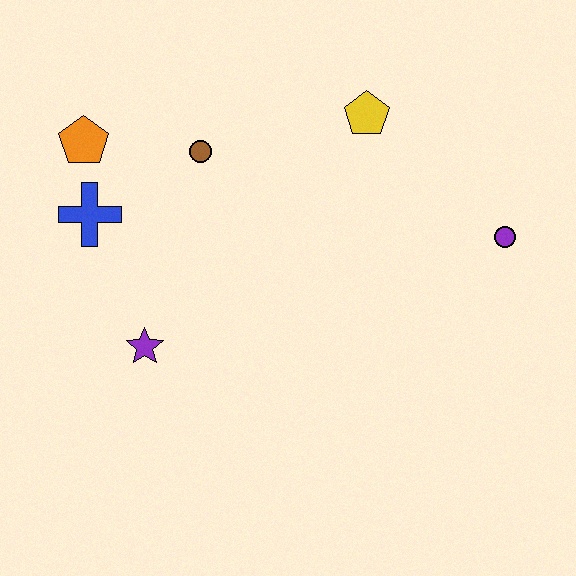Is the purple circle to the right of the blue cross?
Yes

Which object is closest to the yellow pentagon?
The brown circle is closest to the yellow pentagon.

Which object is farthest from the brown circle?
The purple circle is farthest from the brown circle.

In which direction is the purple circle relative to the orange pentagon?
The purple circle is to the right of the orange pentagon.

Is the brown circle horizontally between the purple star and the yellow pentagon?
Yes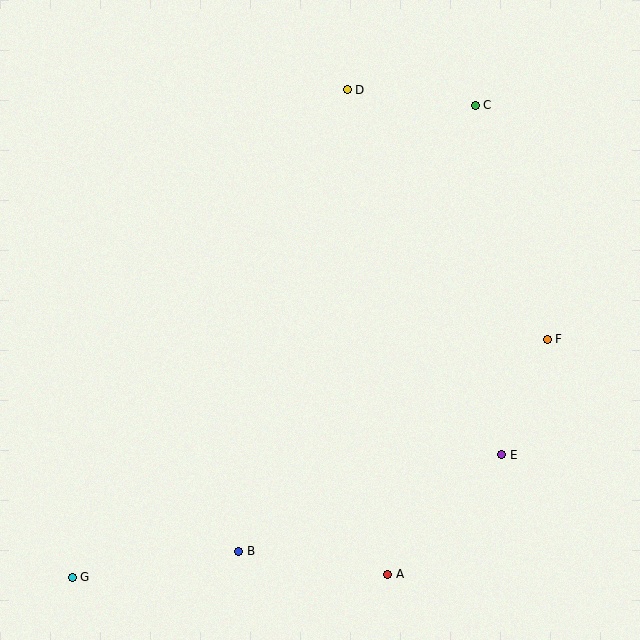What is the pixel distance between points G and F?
The distance between G and F is 531 pixels.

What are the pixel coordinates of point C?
Point C is at (475, 105).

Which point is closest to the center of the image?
Point E at (502, 455) is closest to the center.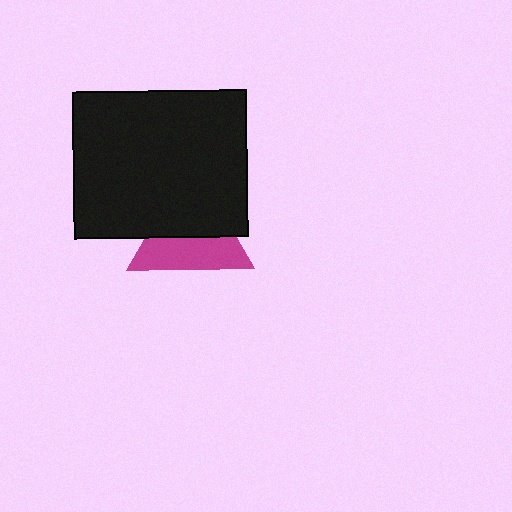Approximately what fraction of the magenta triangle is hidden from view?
Roughly 51% of the magenta triangle is hidden behind the black rectangle.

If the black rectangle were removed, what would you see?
You would see the complete magenta triangle.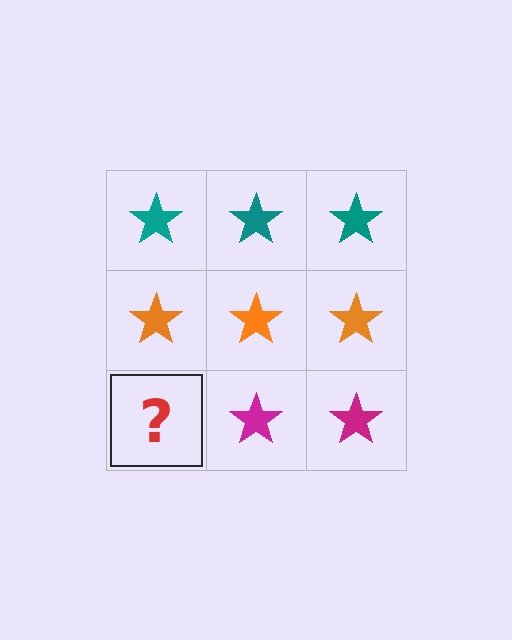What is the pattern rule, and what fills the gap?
The rule is that each row has a consistent color. The gap should be filled with a magenta star.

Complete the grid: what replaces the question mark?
The question mark should be replaced with a magenta star.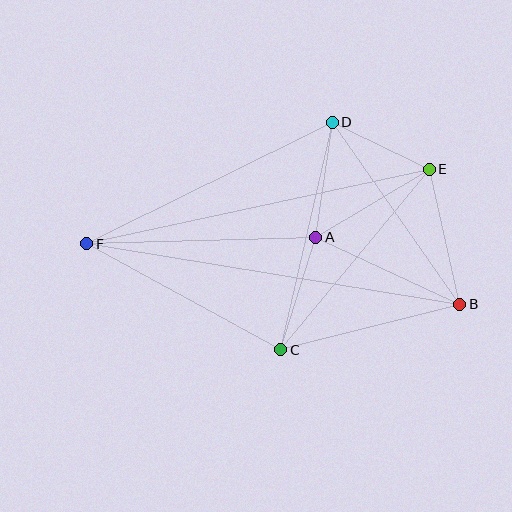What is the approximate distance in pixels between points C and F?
The distance between C and F is approximately 221 pixels.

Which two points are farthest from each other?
Points B and F are farthest from each other.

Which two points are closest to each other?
Points D and E are closest to each other.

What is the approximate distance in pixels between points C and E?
The distance between C and E is approximately 234 pixels.